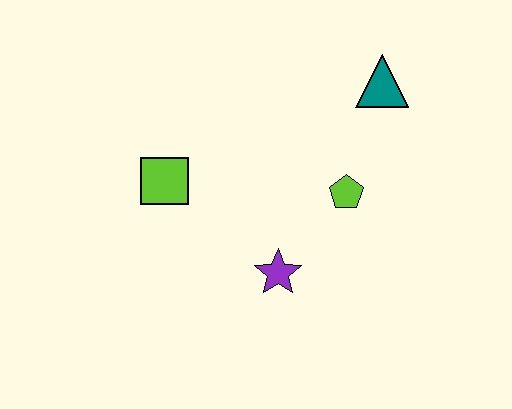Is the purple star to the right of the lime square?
Yes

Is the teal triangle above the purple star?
Yes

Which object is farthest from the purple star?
The teal triangle is farthest from the purple star.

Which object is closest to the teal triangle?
The lime pentagon is closest to the teal triangle.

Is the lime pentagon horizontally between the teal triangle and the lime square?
Yes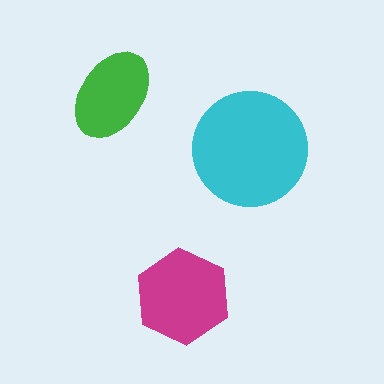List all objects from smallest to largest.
The green ellipse, the magenta hexagon, the cyan circle.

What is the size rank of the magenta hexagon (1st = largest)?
2nd.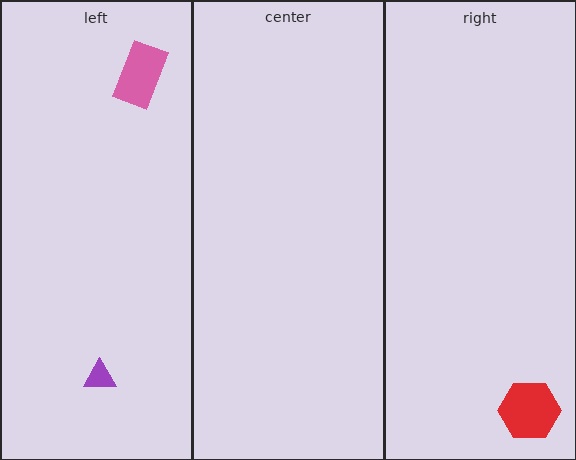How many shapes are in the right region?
1.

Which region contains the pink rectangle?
The left region.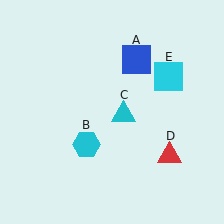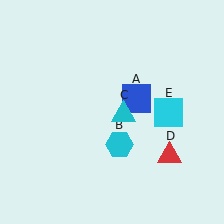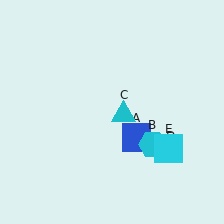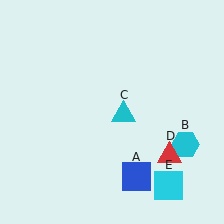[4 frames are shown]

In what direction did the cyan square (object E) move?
The cyan square (object E) moved down.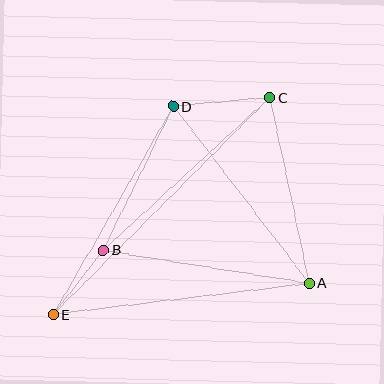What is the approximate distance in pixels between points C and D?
The distance between C and D is approximately 97 pixels.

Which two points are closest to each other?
Points B and E are closest to each other.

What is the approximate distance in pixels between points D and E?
The distance between D and E is approximately 241 pixels.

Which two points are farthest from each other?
Points C and E are farthest from each other.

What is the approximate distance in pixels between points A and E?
The distance between A and E is approximately 258 pixels.